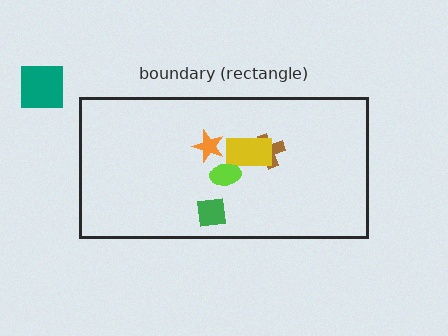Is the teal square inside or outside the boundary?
Outside.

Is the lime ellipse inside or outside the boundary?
Inside.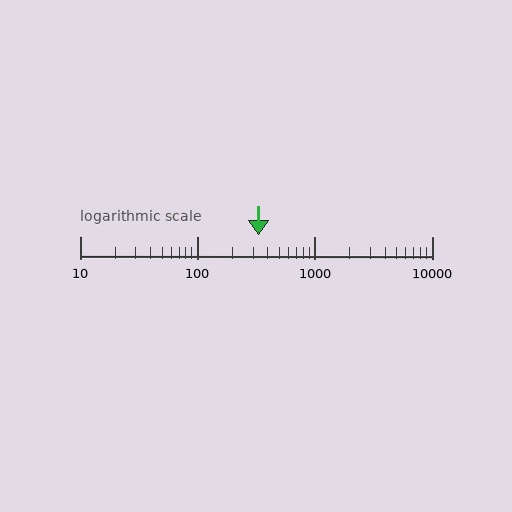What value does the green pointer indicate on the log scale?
The pointer indicates approximately 330.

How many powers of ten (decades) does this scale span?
The scale spans 3 decades, from 10 to 10000.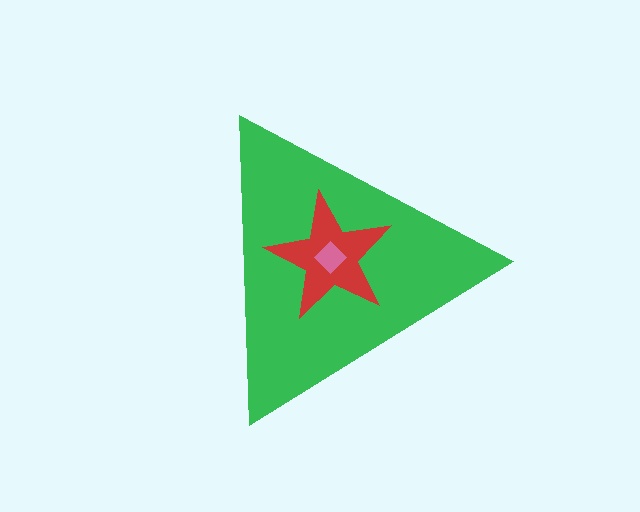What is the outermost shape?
The green triangle.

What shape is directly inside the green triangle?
The red star.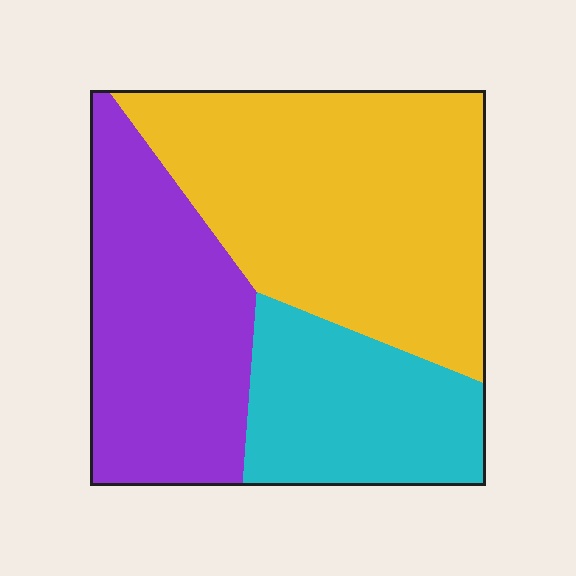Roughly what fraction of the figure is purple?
Purple covers 32% of the figure.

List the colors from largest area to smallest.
From largest to smallest: yellow, purple, cyan.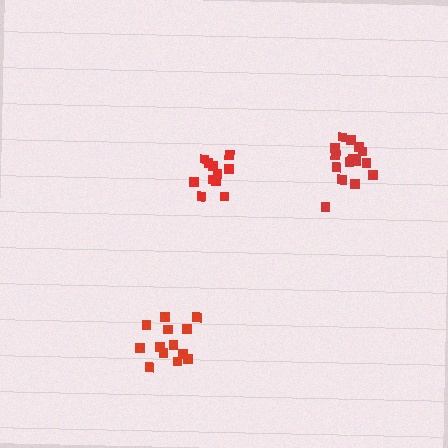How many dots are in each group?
Group 1: 11 dots, Group 2: 15 dots, Group 3: 13 dots (39 total).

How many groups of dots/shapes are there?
There are 3 groups.